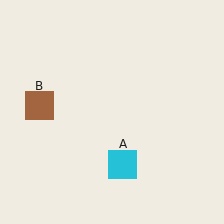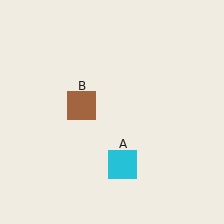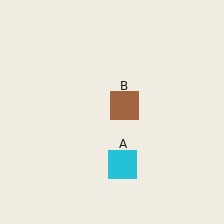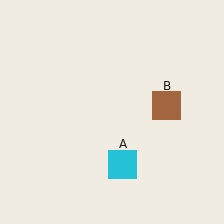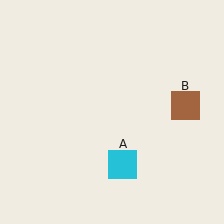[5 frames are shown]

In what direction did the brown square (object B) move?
The brown square (object B) moved right.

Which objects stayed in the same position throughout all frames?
Cyan square (object A) remained stationary.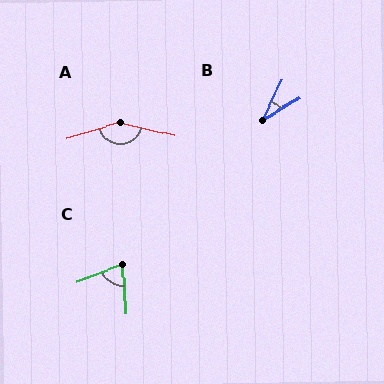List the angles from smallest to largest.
B (33°), C (73°), A (150°).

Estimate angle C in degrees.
Approximately 73 degrees.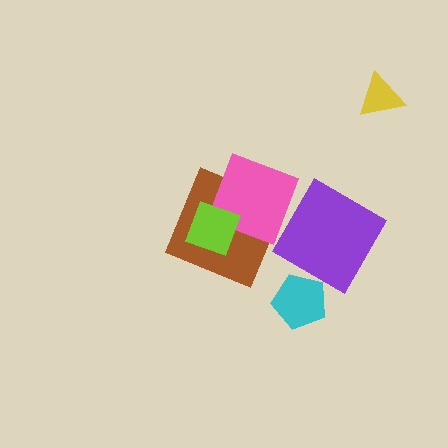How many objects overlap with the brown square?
2 objects overlap with the brown square.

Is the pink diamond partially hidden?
Yes, it is partially covered by another shape.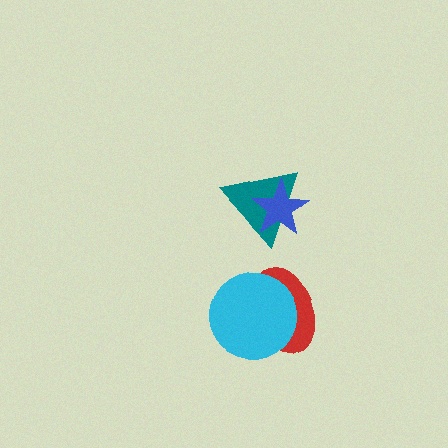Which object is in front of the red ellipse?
The cyan circle is in front of the red ellipse.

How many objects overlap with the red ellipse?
1 object overlaps with the red ellipse.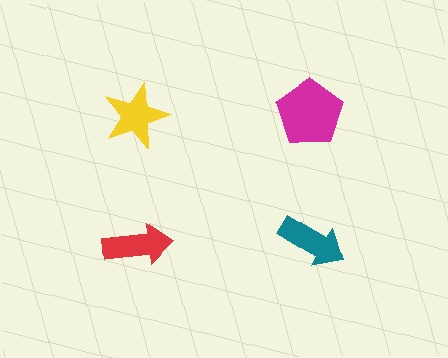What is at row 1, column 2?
A magenta pentagon.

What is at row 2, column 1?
A red arrow.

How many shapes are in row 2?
2 shapes.